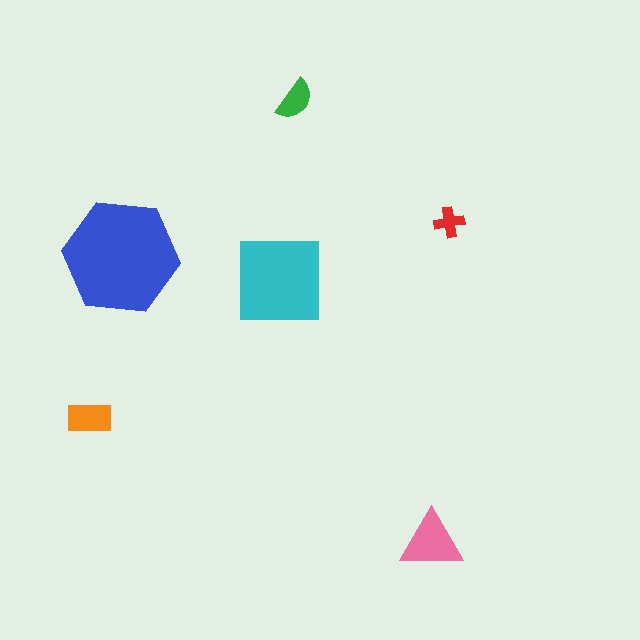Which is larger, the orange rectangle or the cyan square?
The cyan square.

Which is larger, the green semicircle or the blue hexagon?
The blue hexagon.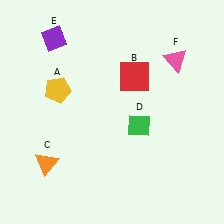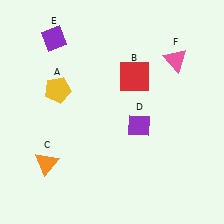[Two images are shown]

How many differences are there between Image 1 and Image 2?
There is 1 difference between the two images.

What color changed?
The diamond (D) changed from green in Image 1 to purple in Image 2.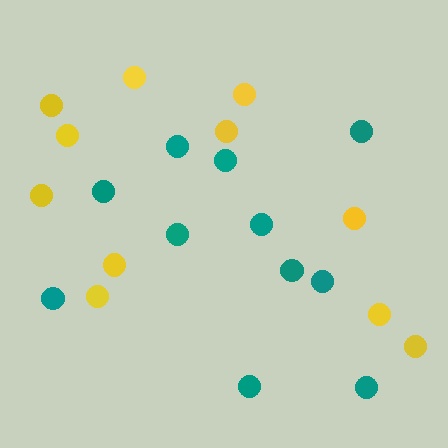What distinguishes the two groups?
There are 2 groups: one group of teal circles (11) and one group of yellow circles (11).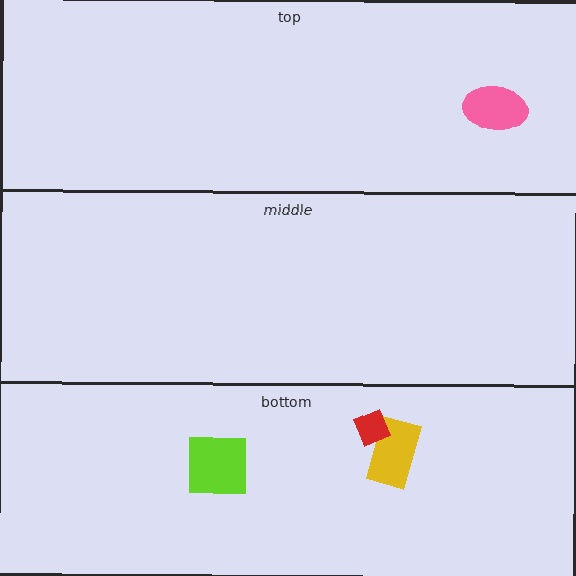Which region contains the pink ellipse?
The top region.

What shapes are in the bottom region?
The yellow rectangle, the lime square, the red diamond.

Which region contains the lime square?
The bottom region.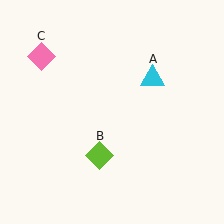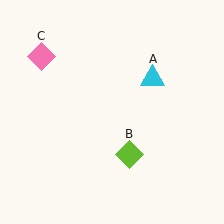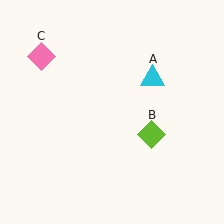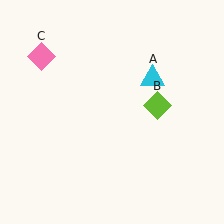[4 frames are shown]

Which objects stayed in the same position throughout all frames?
Cyan triangle (object A) and pink diamond (object C) remained stationary.